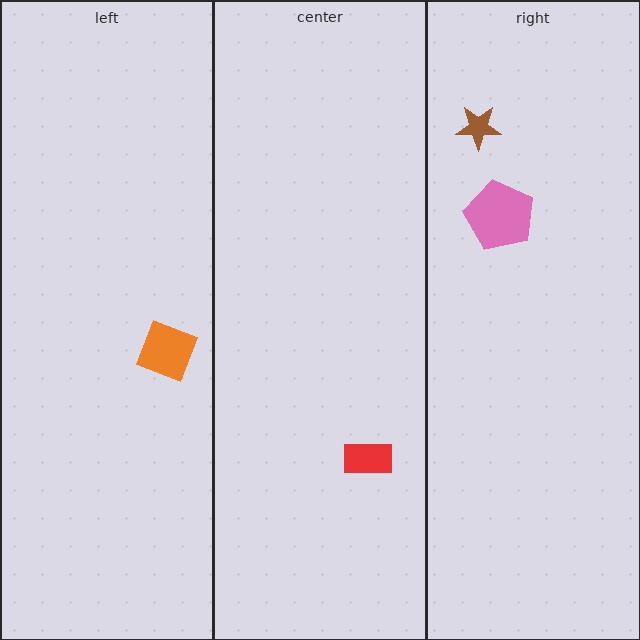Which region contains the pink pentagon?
The right region.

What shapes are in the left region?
The orange diamond.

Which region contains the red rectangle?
The center region.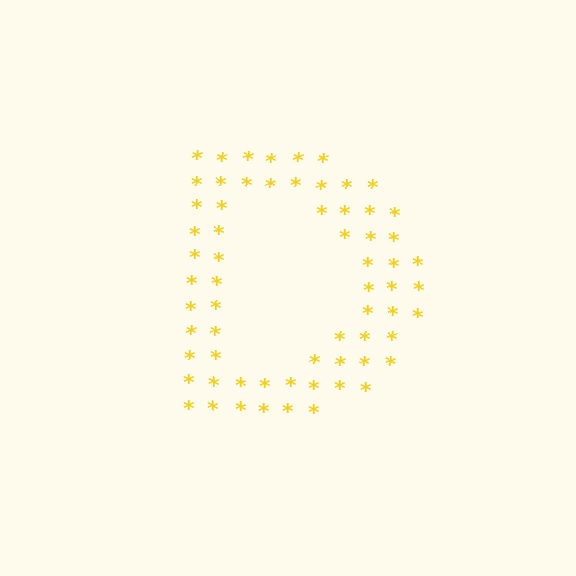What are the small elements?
The small elements are asterisks.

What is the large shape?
The large shape is the letter D.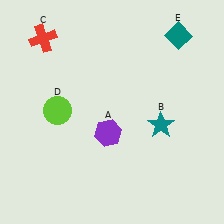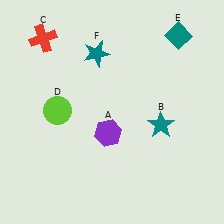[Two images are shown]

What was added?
A teal star (F) was added in Image 2.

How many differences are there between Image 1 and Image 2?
There is 1 difference between the two images.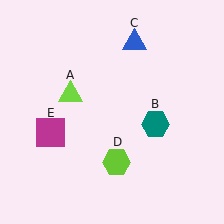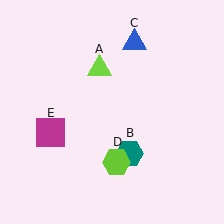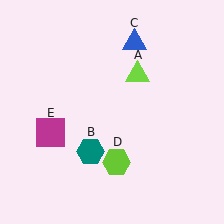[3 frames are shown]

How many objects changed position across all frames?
2 objects changed position: lime triangle (object A), teal hexagon (object B).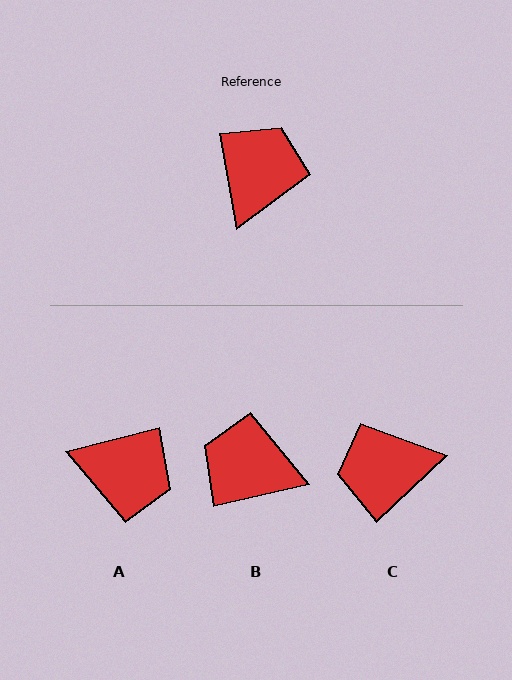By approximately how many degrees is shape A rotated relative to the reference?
Approximately 86 degrees clockwise.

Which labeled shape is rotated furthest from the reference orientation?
C, about 123 degrees away.